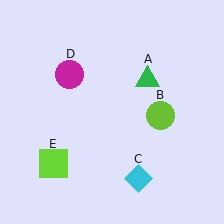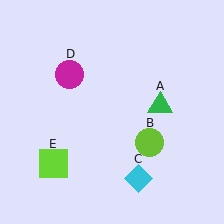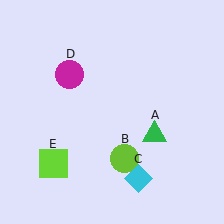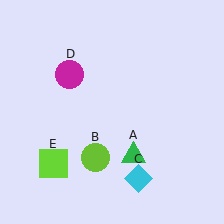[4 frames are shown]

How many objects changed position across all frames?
2 objects changed position: green triangle (object A), lime circle (object B).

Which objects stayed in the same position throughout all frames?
Cyan diamond (object C) and magenta circle (object D) and lime square (object E) remained stationary.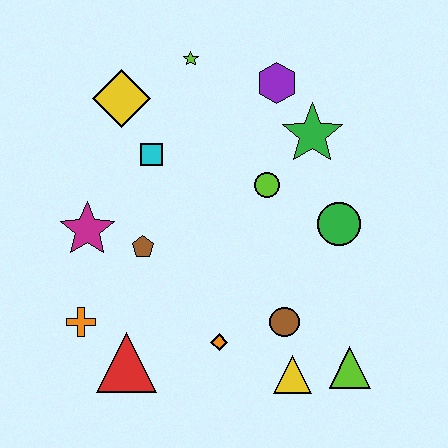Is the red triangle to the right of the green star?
No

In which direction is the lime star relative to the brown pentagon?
The lime star is above the brown pentagon.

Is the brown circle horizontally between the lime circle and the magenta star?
No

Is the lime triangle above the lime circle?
No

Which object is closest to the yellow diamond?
The cyan square is closest to the yellow diamond.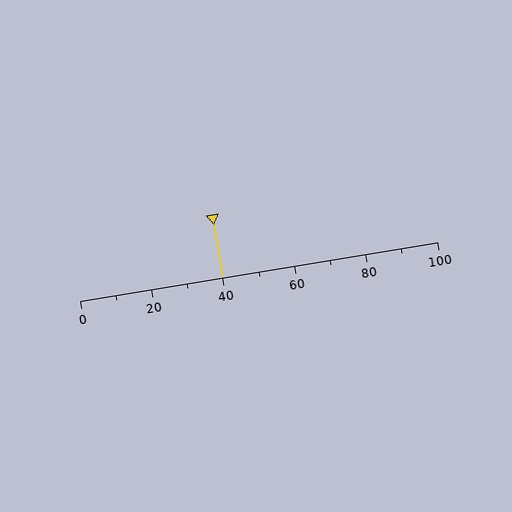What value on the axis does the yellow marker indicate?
The marker indicates approximately 40.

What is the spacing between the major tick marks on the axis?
The major ticks are spaced 20 apart.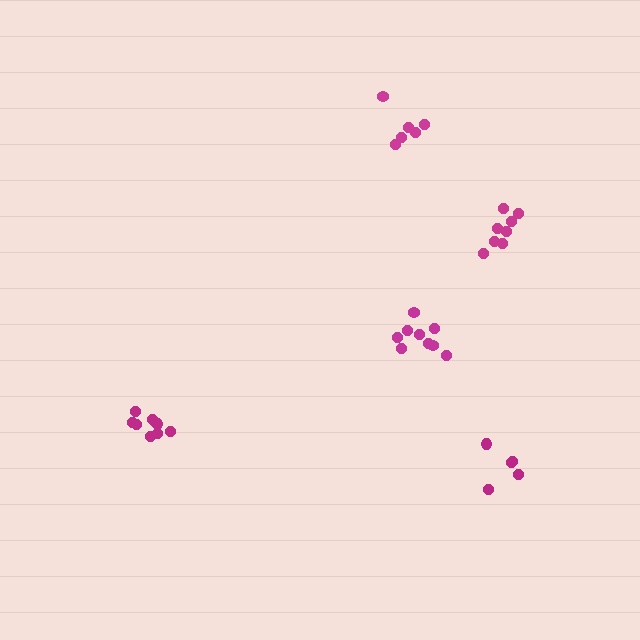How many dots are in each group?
Group 1: 9 dots, Group 2: 9 dots, Group 3: 5 dots, Group 4: 6 dots, Group 5: 8 dots (37 total).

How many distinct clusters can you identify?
There are 5 distinct clusters.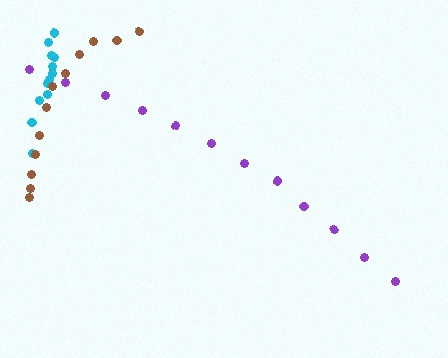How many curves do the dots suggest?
There are 3 distinct paths.